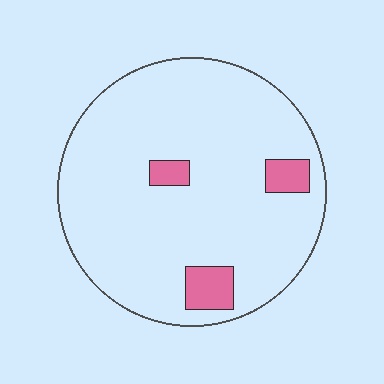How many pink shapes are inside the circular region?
3.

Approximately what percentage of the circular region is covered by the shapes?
Approximately 10%.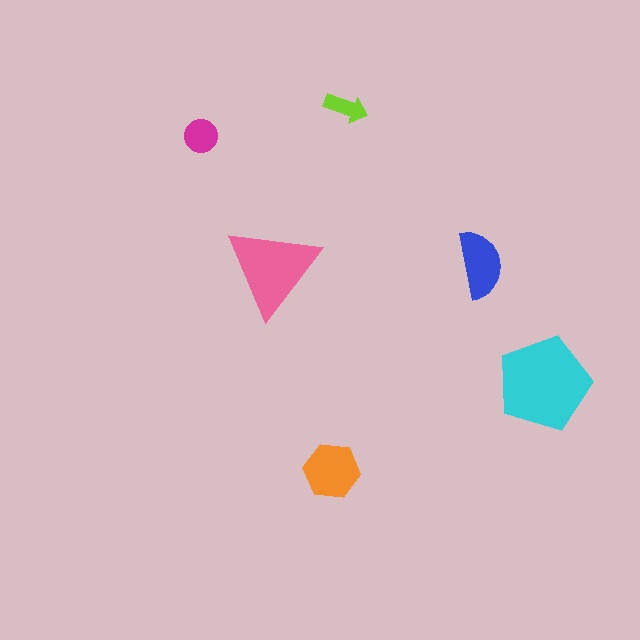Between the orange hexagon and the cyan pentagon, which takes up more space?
The cyan pentagon.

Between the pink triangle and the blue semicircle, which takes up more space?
The pink triangle.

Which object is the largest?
The cyan pentagon.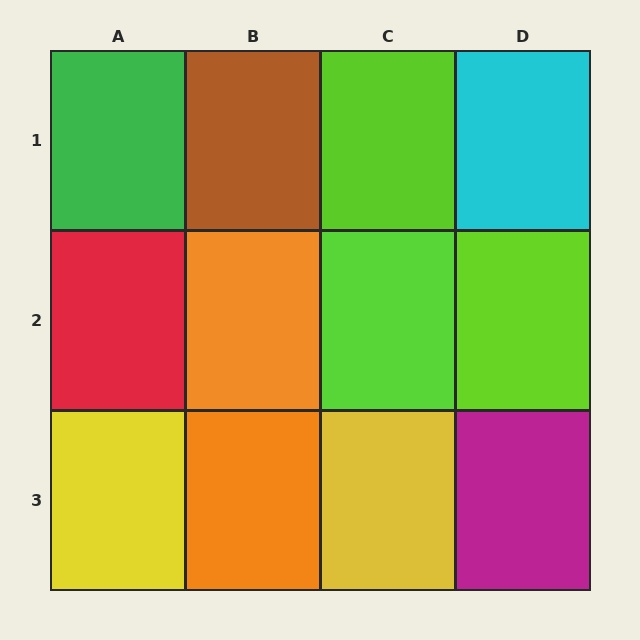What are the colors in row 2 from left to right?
Red, orange, lime, lime.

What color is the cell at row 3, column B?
Orange.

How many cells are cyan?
1 cell is cyan.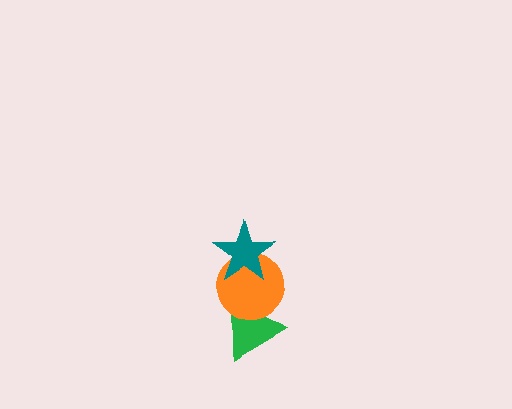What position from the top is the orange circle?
The orange circle is 2nd from the top.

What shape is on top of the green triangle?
The orange circle is on top of the green triangle.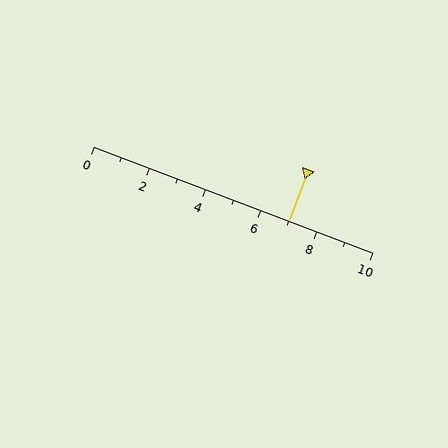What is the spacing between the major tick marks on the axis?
The major ticks are spaced 2 apart.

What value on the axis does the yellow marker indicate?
The marker indicates approximately 7.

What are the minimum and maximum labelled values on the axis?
The axis runs from 0 to 10.